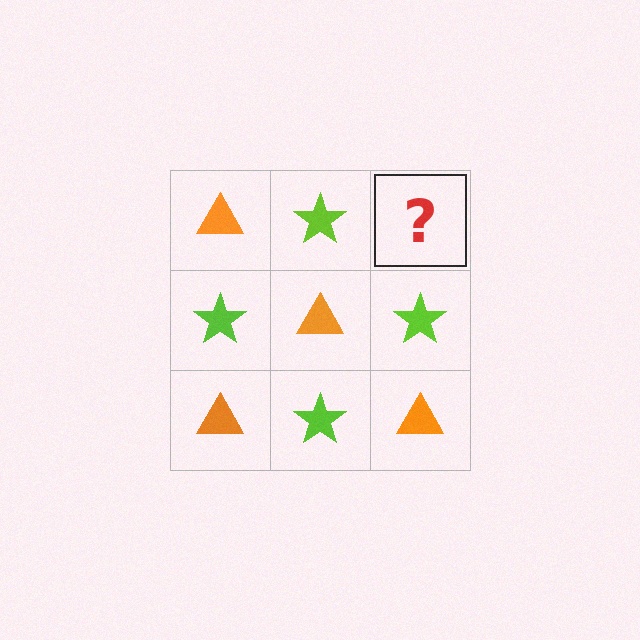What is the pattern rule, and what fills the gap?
The rule is that it alternates orange triangle and lime star in a checkerboard pattern. The gap should be filled with an orange triangle.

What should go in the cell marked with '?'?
The missing cell should contain an orange triangle.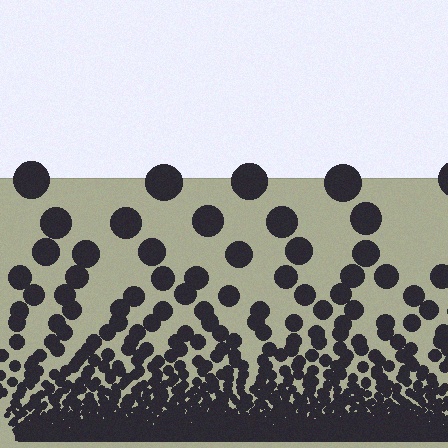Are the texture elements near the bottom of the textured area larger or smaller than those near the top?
Smaller. The gradient is inverted — elements near the bottom are smaller and denser.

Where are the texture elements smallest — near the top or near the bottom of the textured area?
Near the bottom.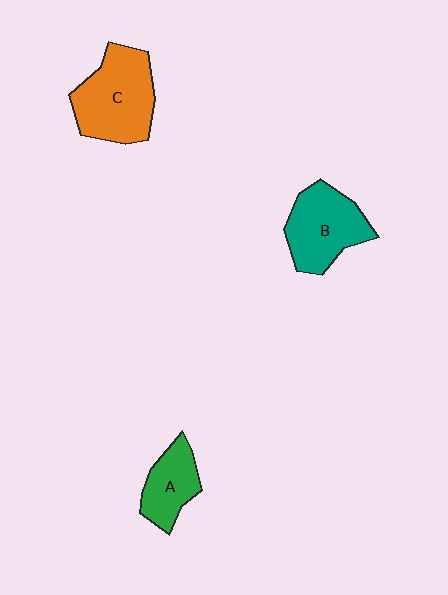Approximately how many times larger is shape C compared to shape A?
Approximately 1.7 times.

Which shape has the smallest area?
Shape A (green).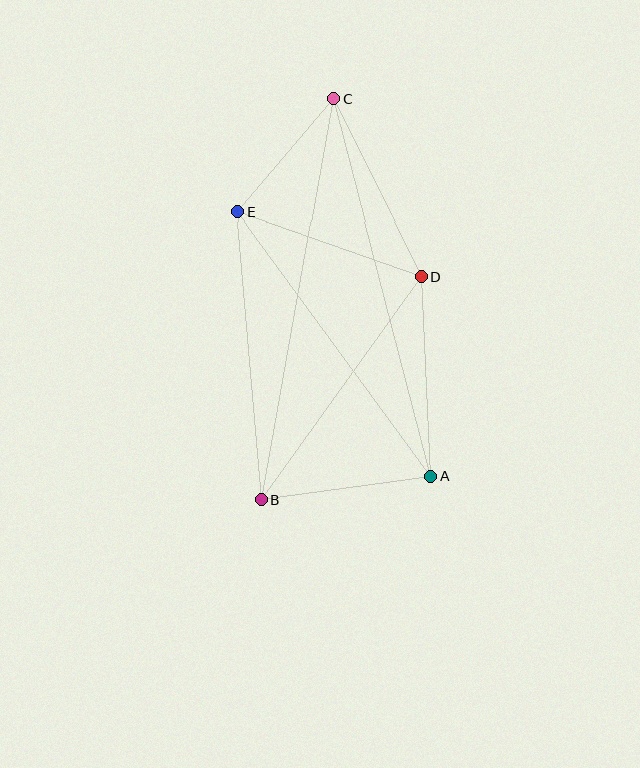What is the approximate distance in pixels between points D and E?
The distance between D and E is approximately 196 pixels.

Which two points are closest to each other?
Points C and E are closest to each other.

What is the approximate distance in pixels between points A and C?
The distance between A and C is approximately 390 pixels.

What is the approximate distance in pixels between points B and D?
The distance between B and D is approximately 274 pixels.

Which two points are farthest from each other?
Points B and C are farthest from each other.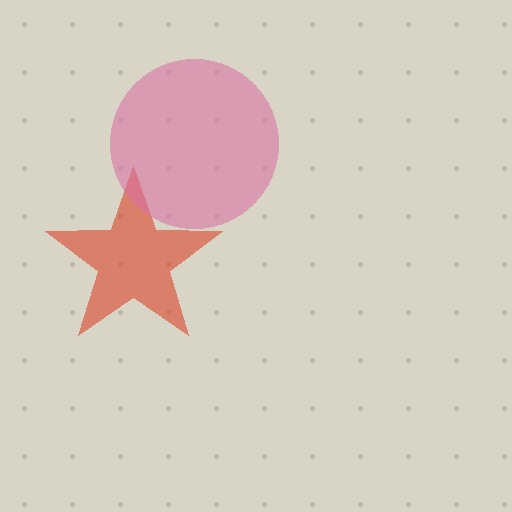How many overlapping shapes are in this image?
There are 2 overlapping shapes in the image.